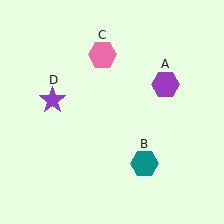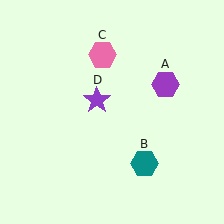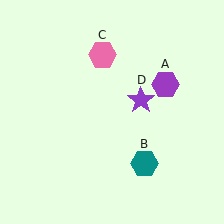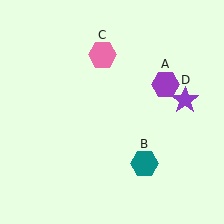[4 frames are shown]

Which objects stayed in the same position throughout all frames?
Purple hexagon (object A) and teal hexagon (object B) and pink hexagon (object C) remained stationary.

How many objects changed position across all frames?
1 object changed position: purple star (object D).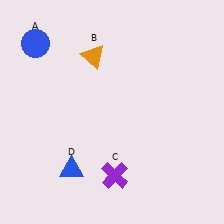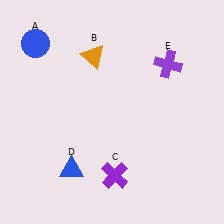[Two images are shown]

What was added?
A purple cross (E) was added in Image 2.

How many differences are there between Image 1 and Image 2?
There is 1 difference between the two images.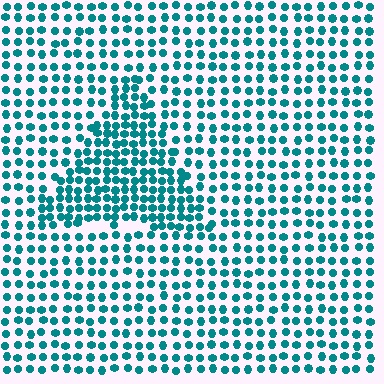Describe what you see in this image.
The image contains small teal elements arranged at two different densities. A triangle-shaped region is visible where the elements are more densely packed than the surrounding area.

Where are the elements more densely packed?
The elements are more densely packed inside the triangle boundary.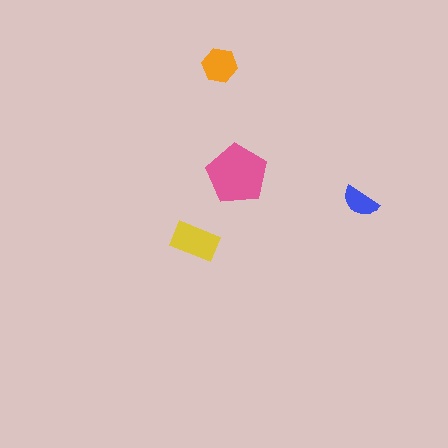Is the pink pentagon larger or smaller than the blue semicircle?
Larger.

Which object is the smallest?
The blue semicircle.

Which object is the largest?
The pink pentagon.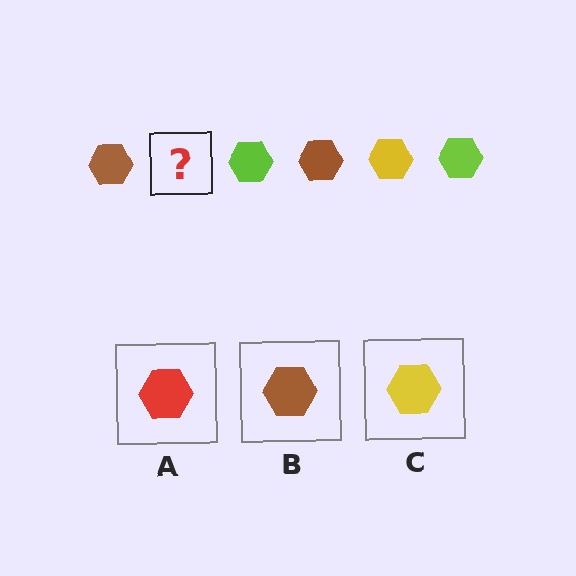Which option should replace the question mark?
Option C.